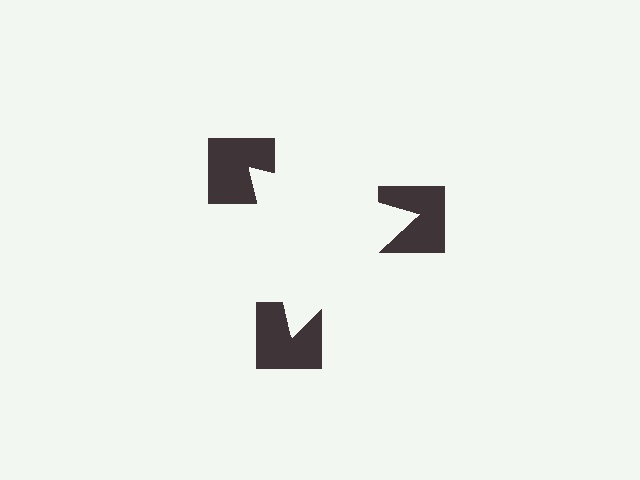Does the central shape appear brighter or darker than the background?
It typically appears slightly brighter than the background, even though no actual brightness change is drawn.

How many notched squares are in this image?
There are 3 — one at each vertex of the illusory triangle.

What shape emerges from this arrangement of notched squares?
An illusory triangle — its edges are inferred from the aligned wedge cuts in the notched squares, not physically drawn.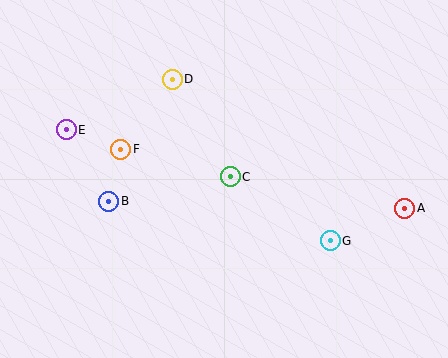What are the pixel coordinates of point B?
Point B is at (109, 201).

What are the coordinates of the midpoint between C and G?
The midpoint between C and G is at (280, 209).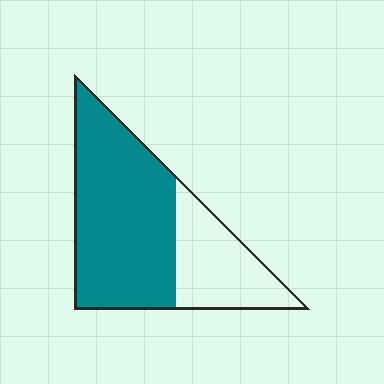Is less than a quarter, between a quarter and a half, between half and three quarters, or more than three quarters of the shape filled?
Between half and three quarters.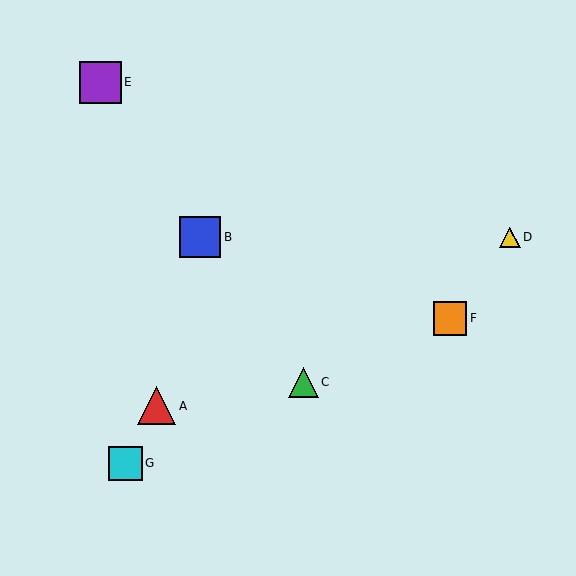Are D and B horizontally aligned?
Yes, both are at y≈237.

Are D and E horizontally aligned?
No, D is at y≈237 and E is at y≈82.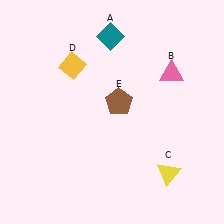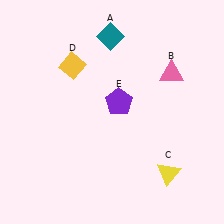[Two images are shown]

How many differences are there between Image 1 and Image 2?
There is 1 difference between the two images.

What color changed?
The pentagon (E) changed from brown in Image 1 to purple in Image 2.